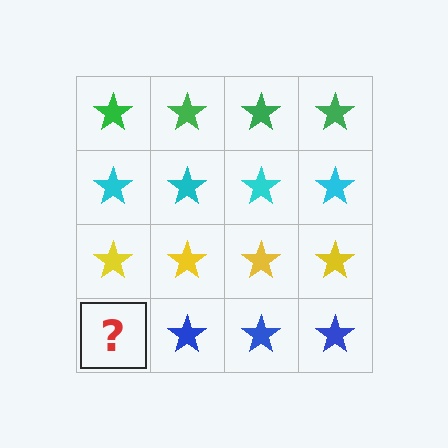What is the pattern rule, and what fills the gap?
The rule is that each row has a consistent color. The gap should be filled with a blue star.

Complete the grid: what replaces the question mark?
The question mark should be replaced with a blue star.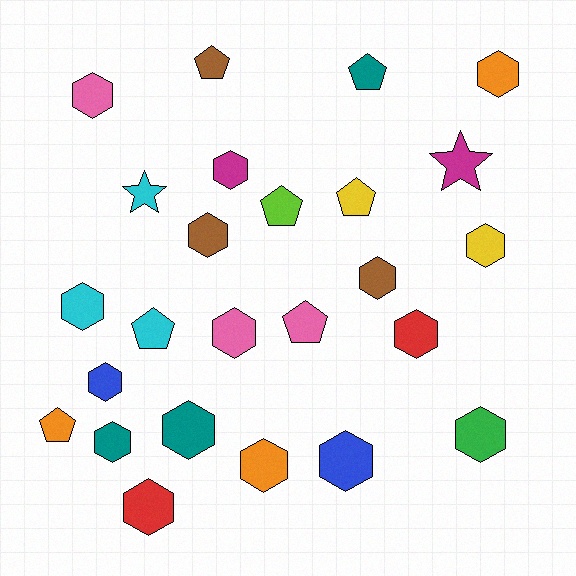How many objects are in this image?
There are 25 objects.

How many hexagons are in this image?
There are 16 hexagons.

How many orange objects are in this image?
There are 3 orange objects.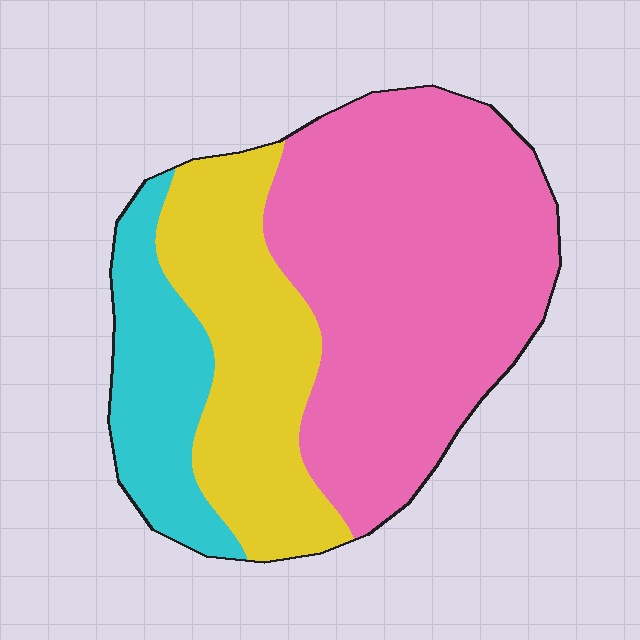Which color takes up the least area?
Cyan, at roughly 15%.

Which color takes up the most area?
Pink, at roughly 55%.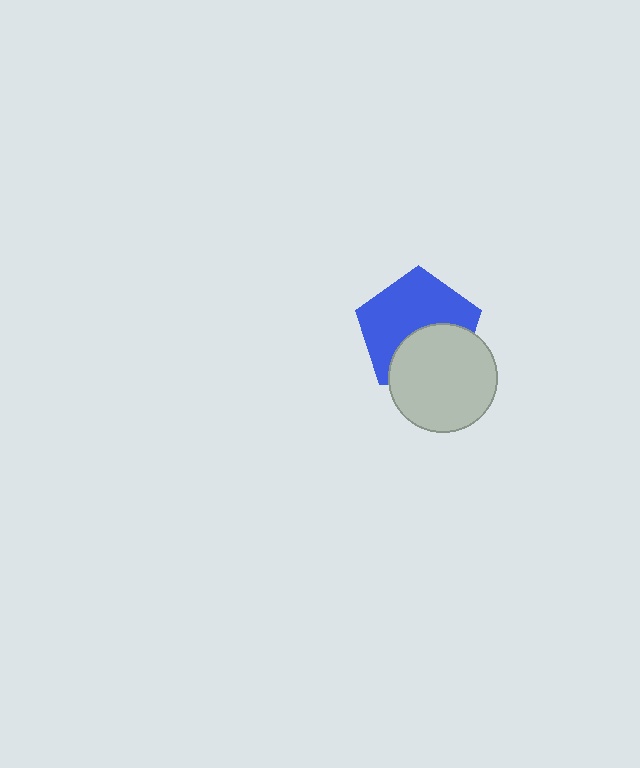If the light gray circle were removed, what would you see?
You would see the complete blue pentagon.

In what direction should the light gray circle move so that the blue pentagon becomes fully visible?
The light gray circle should move down. That is the shortest direction to clear the overlap and leave the blue pentagon fully visible.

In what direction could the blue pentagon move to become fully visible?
The blue pentagon could move up. That would shift it out from behind the light gray circle entirely.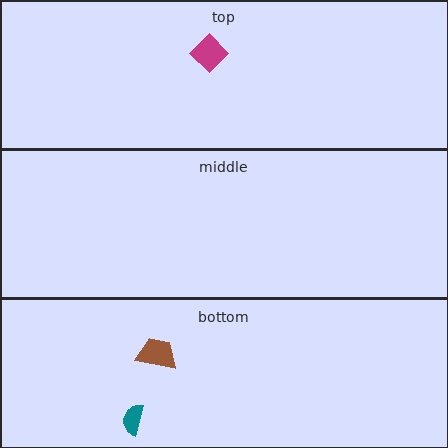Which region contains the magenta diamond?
The top region.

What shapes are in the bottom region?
The brown trapezoid, the teal semicircle.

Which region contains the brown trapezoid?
The bottom region.